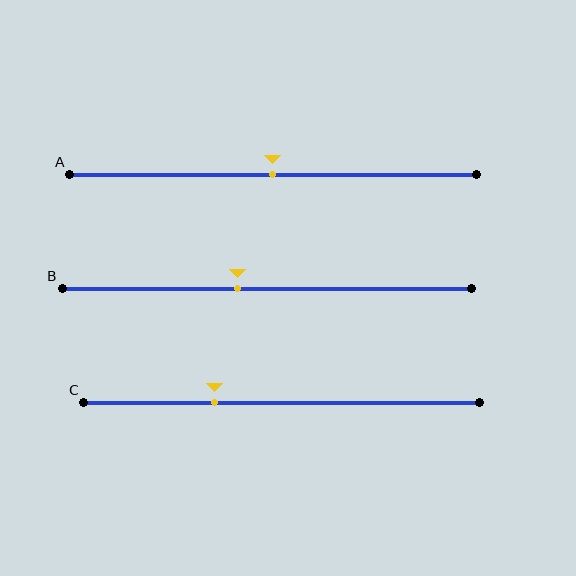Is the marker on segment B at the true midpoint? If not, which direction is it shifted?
No, the marker on segment B is shifted to the left by about 7% of the segment length.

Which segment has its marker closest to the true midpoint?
Segment A has its marker closest to the true midpoint.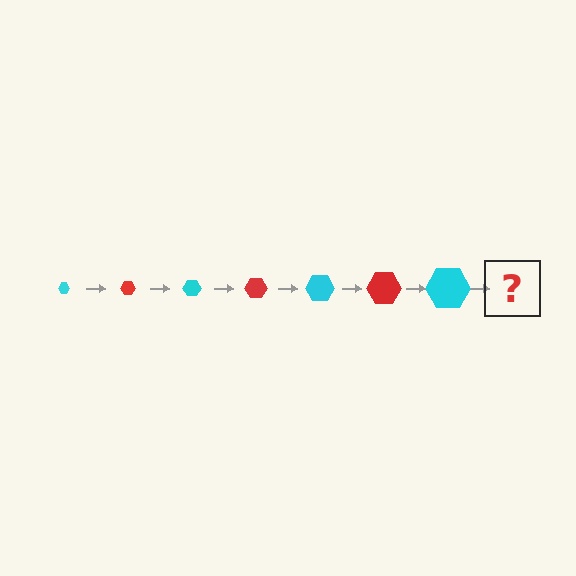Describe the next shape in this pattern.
It should be a red hexagon, larger than the previous one.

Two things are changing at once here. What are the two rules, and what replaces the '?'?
The two rules are that the hexagon grows larger each step and the color cycles through cyan and red. The '?' should be a red hexagon, larger than the previous one.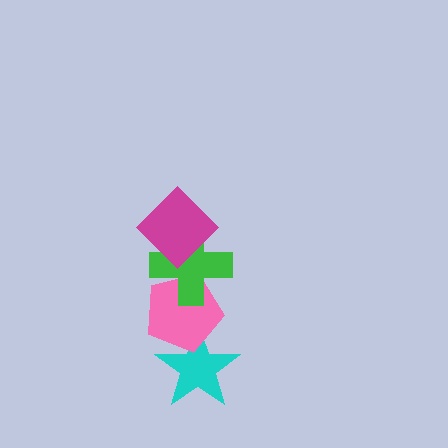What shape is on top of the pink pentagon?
The green cross is on top of the pink pentagon.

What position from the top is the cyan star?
The cyan star is 4th from the top.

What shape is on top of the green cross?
The magenta diamond is on top of the green cross.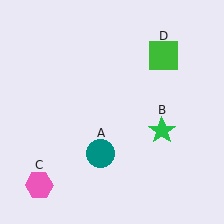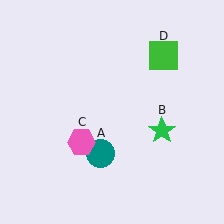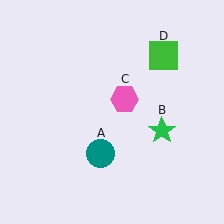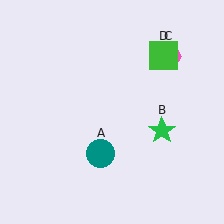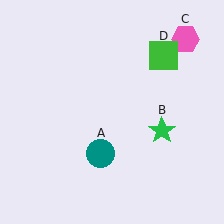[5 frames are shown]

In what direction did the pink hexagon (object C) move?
The pink hexagon (object C) moved up and to the right.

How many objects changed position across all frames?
1 object changed position: pink hexagon (object C).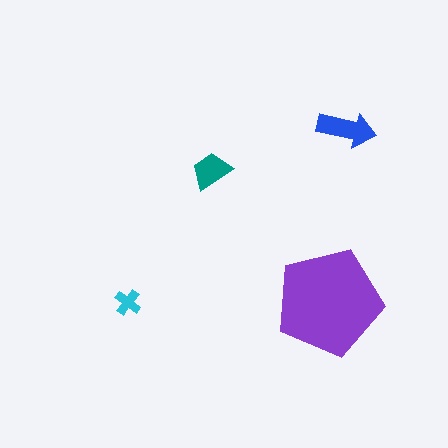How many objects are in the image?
There are 4 objects in the image.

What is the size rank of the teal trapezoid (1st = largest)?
3rd.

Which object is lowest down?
The cyan cross is bottommost.